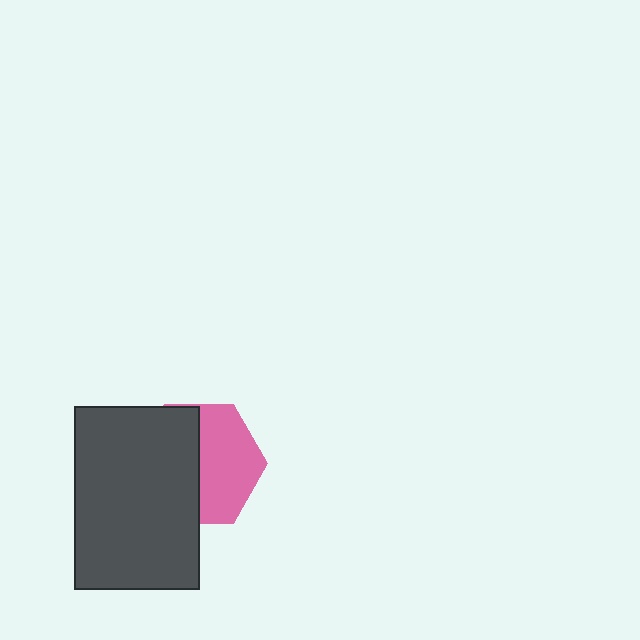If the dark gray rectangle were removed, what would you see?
You would see the complete pink hexagon.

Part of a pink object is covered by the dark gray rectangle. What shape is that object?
It is a hexagon.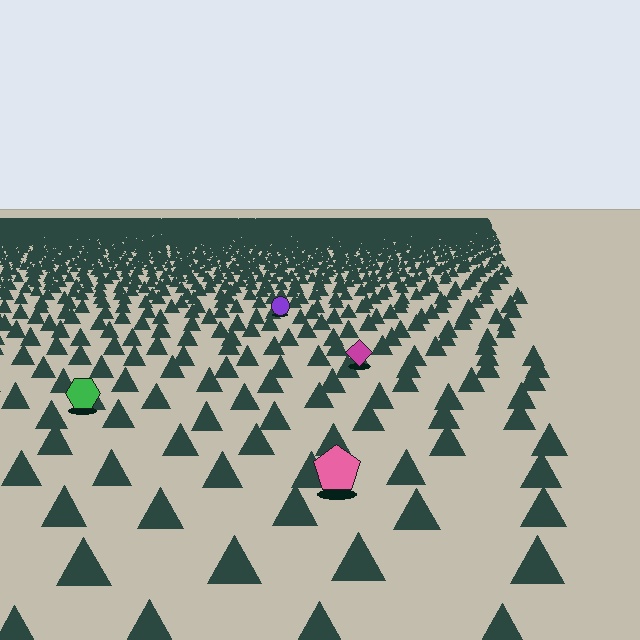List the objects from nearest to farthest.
From nearest to farthest: the pink pentagon, the green hexagon, the magenta diamond, the purple circle.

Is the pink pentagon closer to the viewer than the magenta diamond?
Yes. The pink pentagon is closer — you can tell from the texture gradient: the ground texture is coarser near it.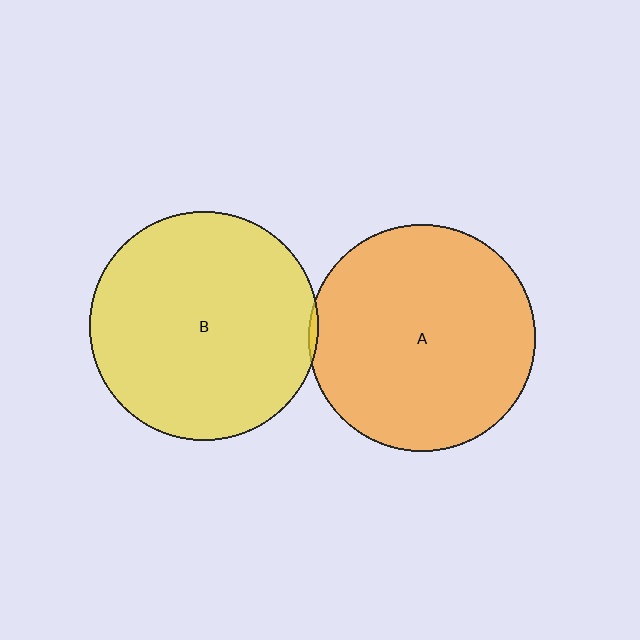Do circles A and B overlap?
Yes.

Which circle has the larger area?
Circle B (yellow).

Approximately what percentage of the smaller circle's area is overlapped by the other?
Approximately 5%.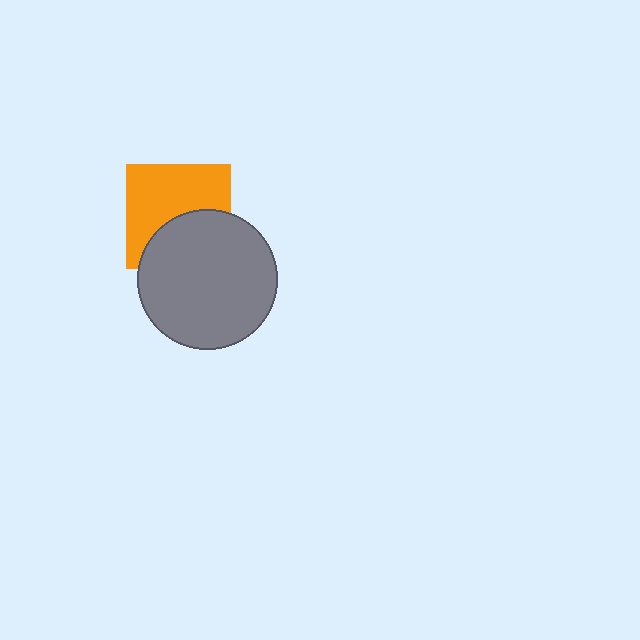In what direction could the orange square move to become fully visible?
The orange square could move up. That would shift it out from behind the gray circle entirely.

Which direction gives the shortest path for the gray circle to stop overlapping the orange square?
Moving down gives the shortest separation.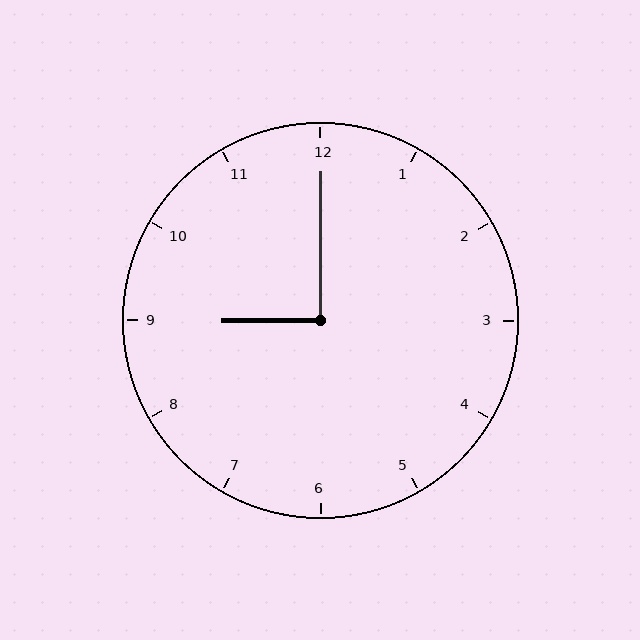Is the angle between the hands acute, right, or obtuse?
It is right.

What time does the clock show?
9:00.